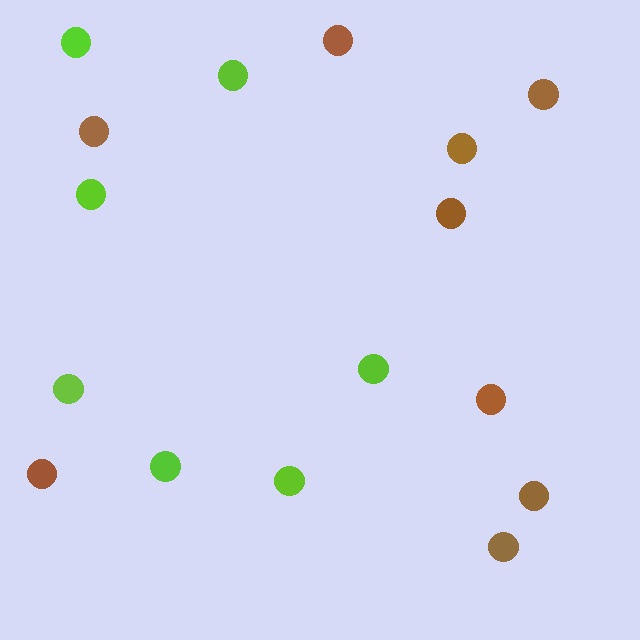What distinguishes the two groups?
There are 2 groups: one group of lime circles (7) and one group of brown circles (9).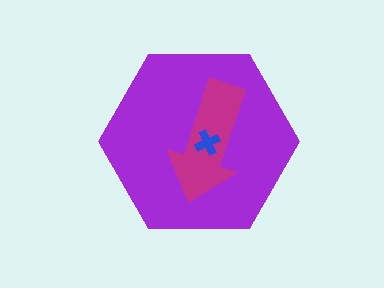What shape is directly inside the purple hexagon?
The magenta arrow.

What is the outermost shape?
The purple hexagon.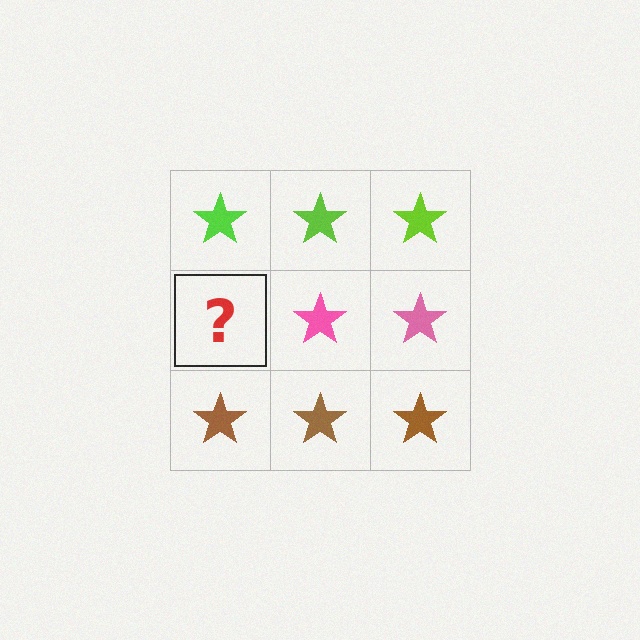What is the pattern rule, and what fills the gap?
The rule is that each row has a consistent color. The gap should be filled with a pink star.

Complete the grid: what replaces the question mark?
The question mark should be replaced with a pink star.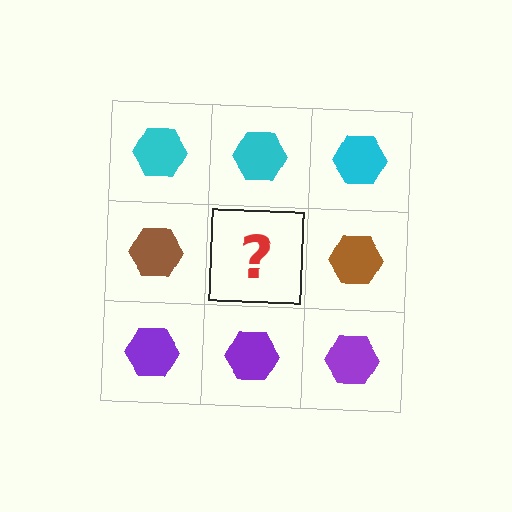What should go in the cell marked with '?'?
The missing cell should contain a brown hexagon.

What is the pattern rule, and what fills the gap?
The rule is that each row has a consistent color. The gap should be filled with a brown hexagon.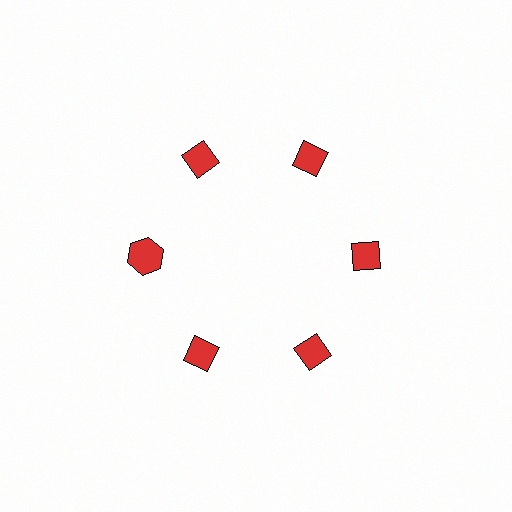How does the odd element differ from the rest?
It has a different shape: hexagon instead of diamond.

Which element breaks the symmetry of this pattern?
The red hexagon at roughly the 9 o'clock position breaks the symmetry. All other shapes are red diamonds.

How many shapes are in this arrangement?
There are 6 shapes arranged in a ring pattern.